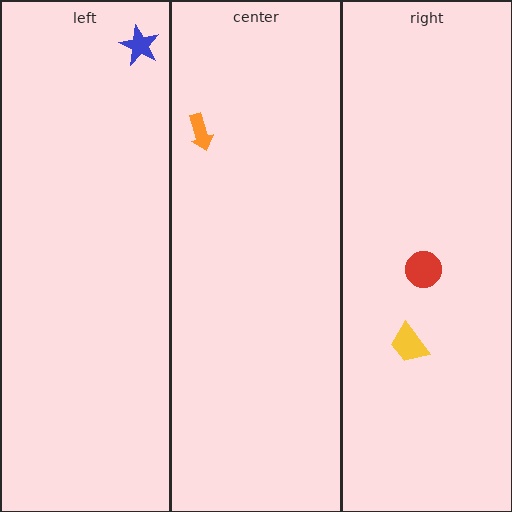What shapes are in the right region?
The yellow trapezoid, the red circle.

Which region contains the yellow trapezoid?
The right region.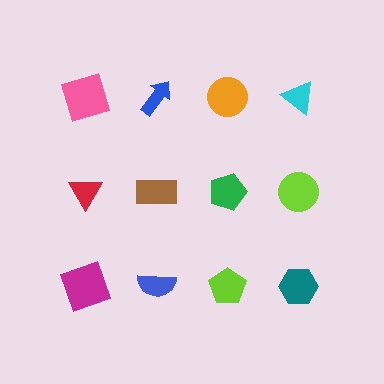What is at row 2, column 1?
A red triangle.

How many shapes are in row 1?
4 shapes.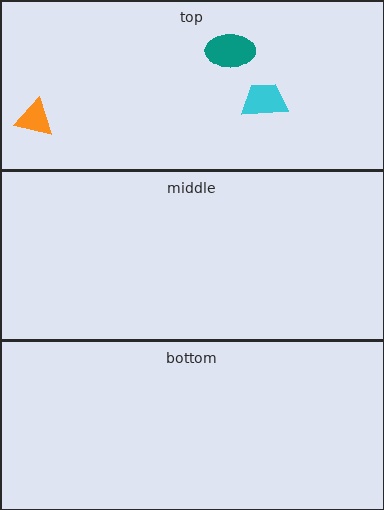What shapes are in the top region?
The teal ellipse, the orange triangle, the cyan trapezoid.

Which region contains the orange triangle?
The top region.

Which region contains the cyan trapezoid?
The top region.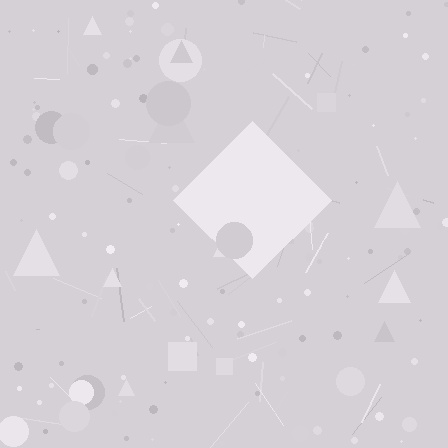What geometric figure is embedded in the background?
A diamond is embedded in the background.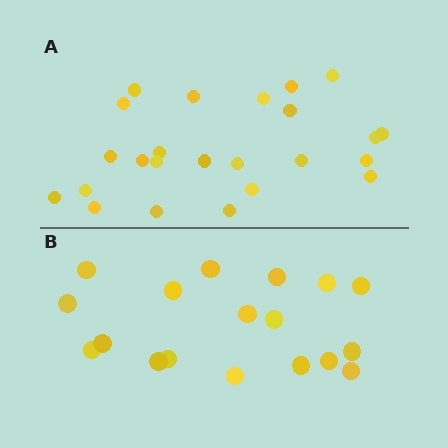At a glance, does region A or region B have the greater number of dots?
Region A (the top region) has more dots.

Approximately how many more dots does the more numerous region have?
Region A has about 6 more dots than region B.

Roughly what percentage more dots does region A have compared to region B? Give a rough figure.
About 35% more.